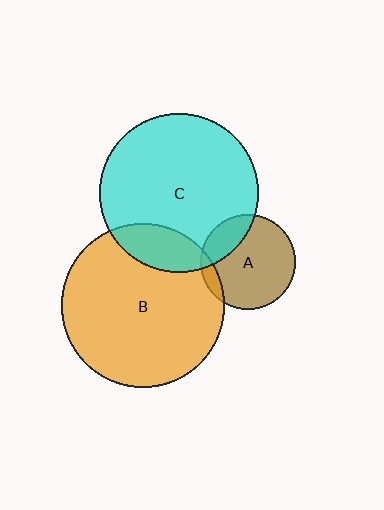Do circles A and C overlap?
Yes.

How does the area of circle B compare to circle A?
Approximately 3.0 times.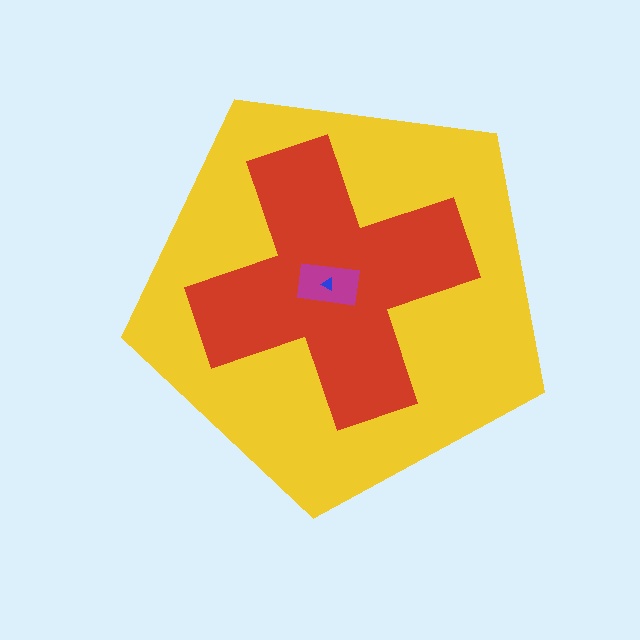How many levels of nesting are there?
4.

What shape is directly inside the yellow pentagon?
The red cross.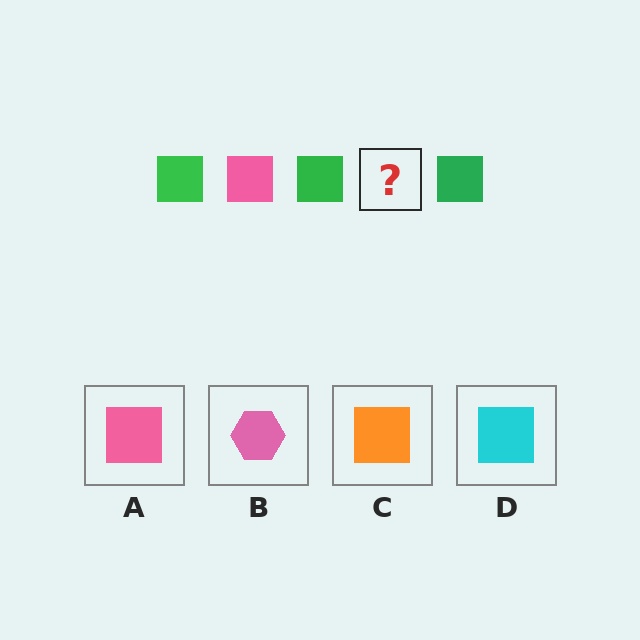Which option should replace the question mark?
Option A.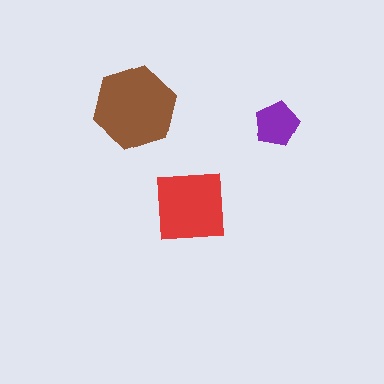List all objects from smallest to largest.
The purple pentagon, the red square, the brown hexagon.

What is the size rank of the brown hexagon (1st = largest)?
1st.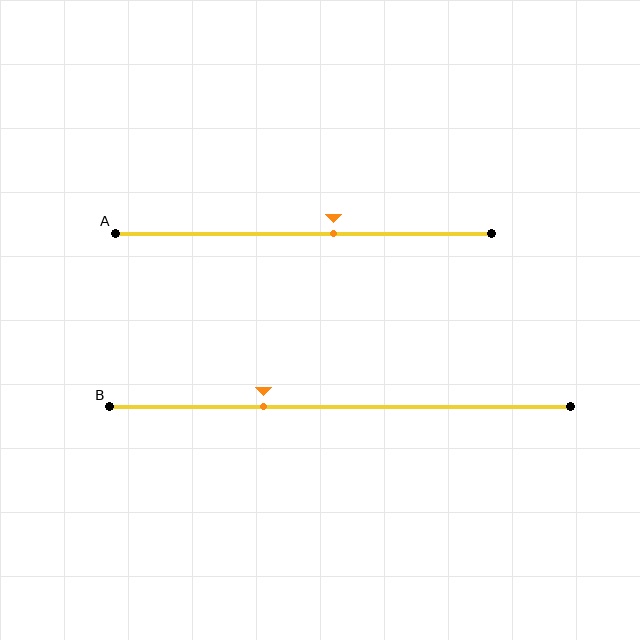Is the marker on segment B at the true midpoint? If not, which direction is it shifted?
No, the marker on segment B is shifted to the left by about 17% of the segment length.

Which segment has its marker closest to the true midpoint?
Segment A has its marker closest to the true midpoint.